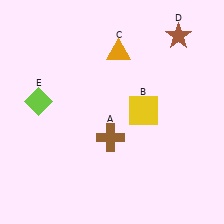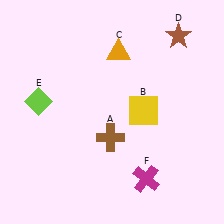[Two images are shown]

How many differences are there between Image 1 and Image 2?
There is 1 difference between the two images.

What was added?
A magenta cross (F) was added in Image 2.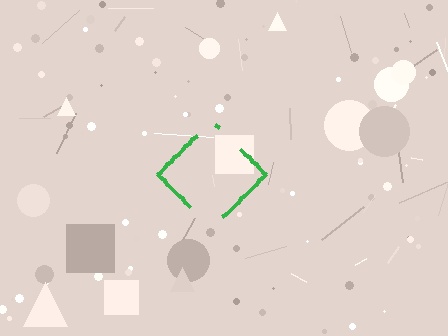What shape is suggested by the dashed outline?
The dashed outline suggests a diamond.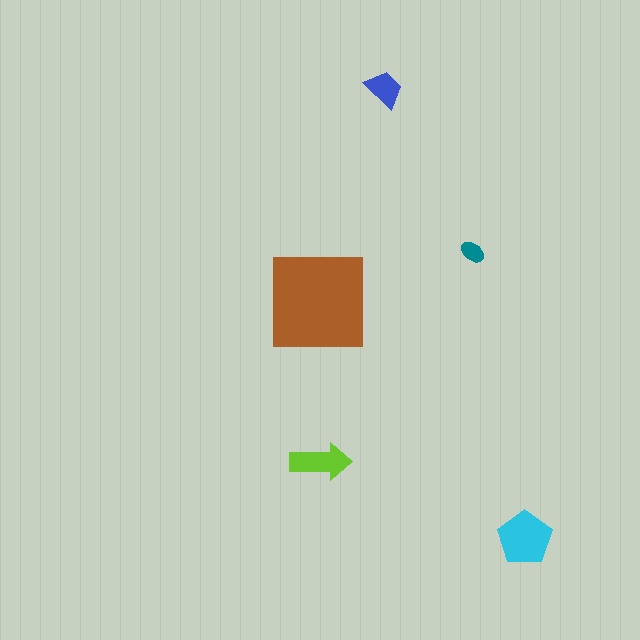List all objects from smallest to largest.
The teal ellipse, the blue trapezoid, the lime arrow, the cyan pentagon, the brown square.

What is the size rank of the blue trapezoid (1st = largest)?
4th.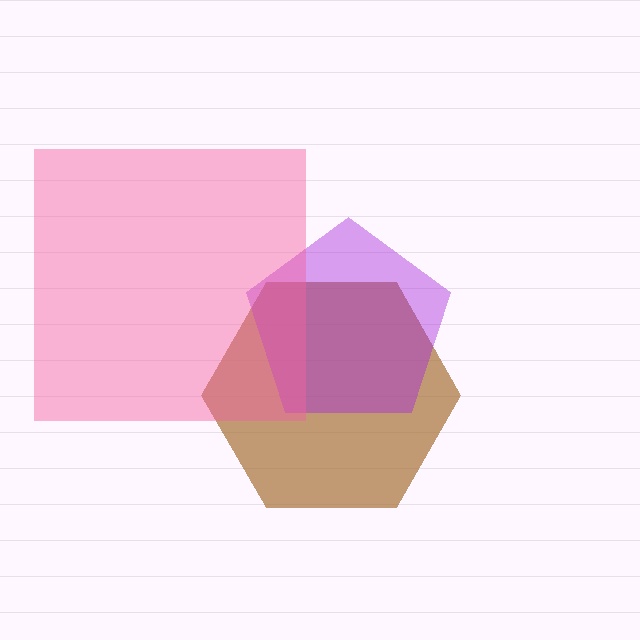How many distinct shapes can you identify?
There are 3 distinct shapes: a brown hexagon, a purple pentagon, a pink square.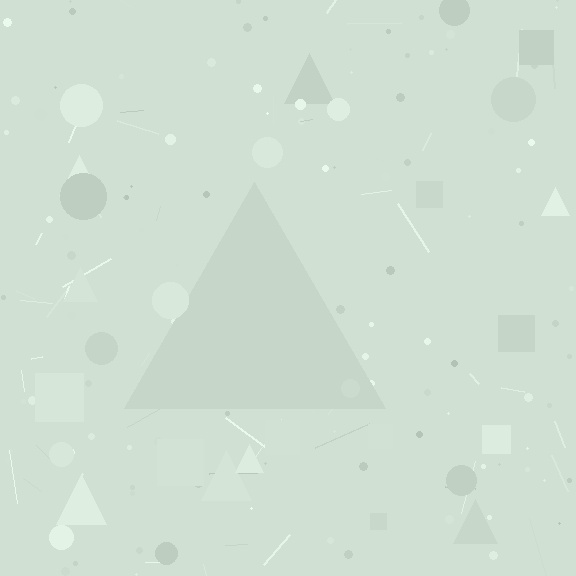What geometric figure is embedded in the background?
A triangle is embedded in the background.